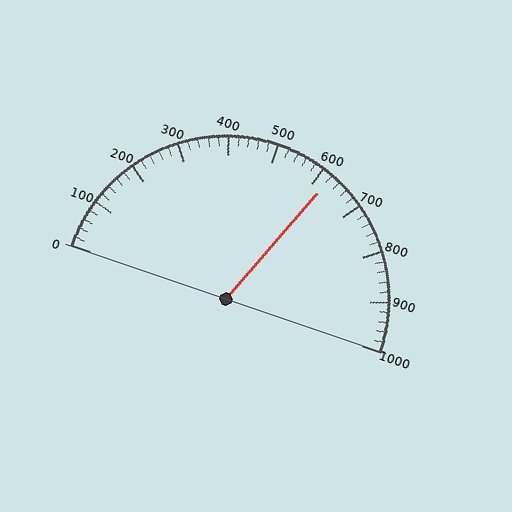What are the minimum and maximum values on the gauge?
The gauge ranges from 0 to 1000.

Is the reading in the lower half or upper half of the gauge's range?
The reading is in the upper half of the range (0 to 1000).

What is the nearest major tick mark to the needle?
The nearest major tick mark is 600.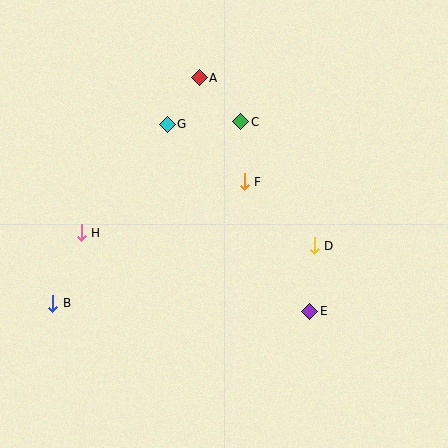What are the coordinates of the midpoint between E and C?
The midpoint between E and C is at (275, 216).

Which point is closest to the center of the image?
Point F at (244, 182) is closest to the center.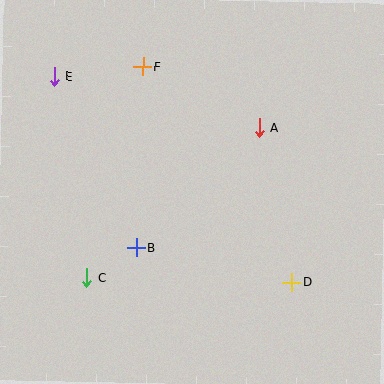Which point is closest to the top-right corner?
Point A is closest to the top-right corner.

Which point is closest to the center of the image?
Point B at (136, 248) is closest to the center.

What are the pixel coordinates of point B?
Point B is at (136, 248).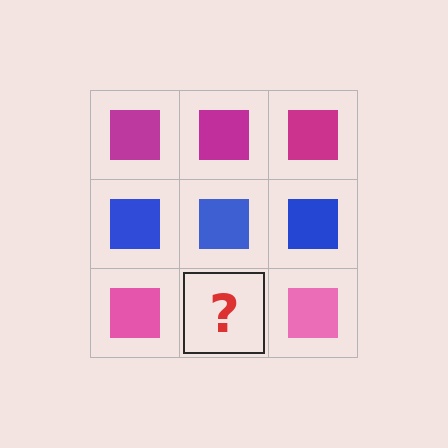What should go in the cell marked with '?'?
The missing cell should contain a pink square.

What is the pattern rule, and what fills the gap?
The rule is that each row has a consistent color. The gap should be filled with a pink square.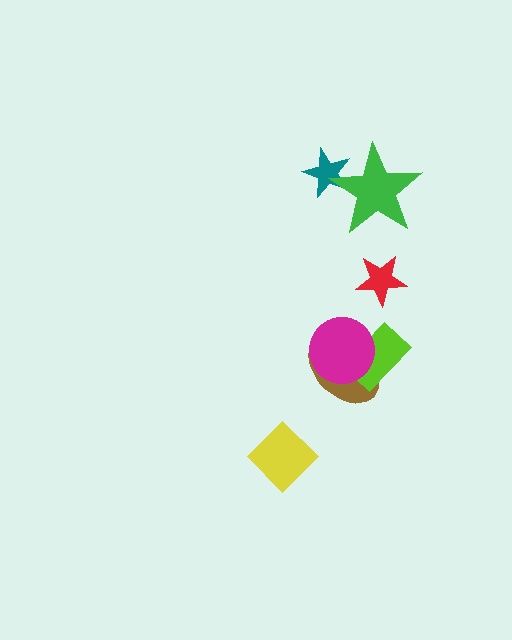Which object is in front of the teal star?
The green star is in front of the teal star.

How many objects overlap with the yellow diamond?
0 objects overlap with the yellow diamond.